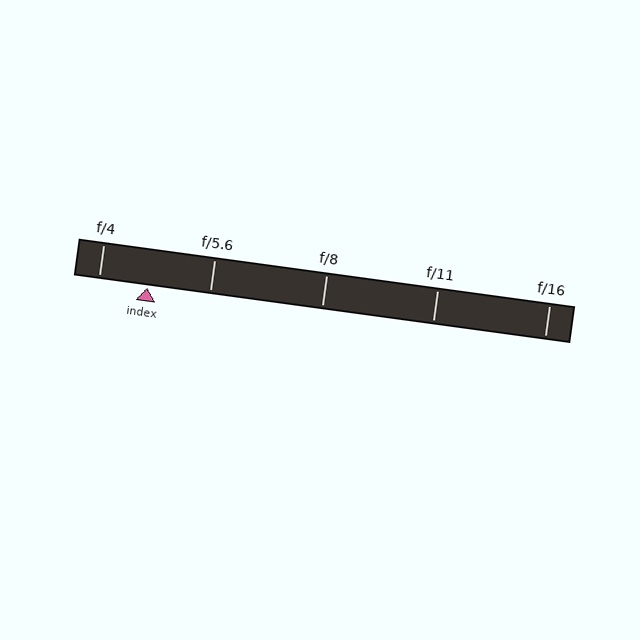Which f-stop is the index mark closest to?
The index mark is closest to f/4.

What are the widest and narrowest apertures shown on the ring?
The widest aperture shown is f/4 and the narrowest is f/16.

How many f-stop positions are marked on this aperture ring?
There are 5 f-stop positions marked.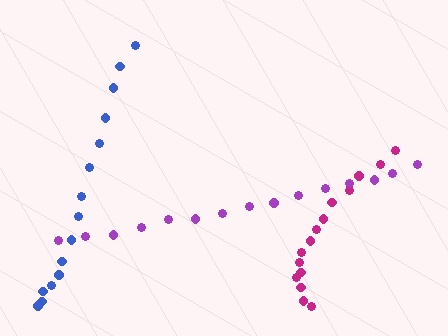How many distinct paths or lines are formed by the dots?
There are 3 distinct paths.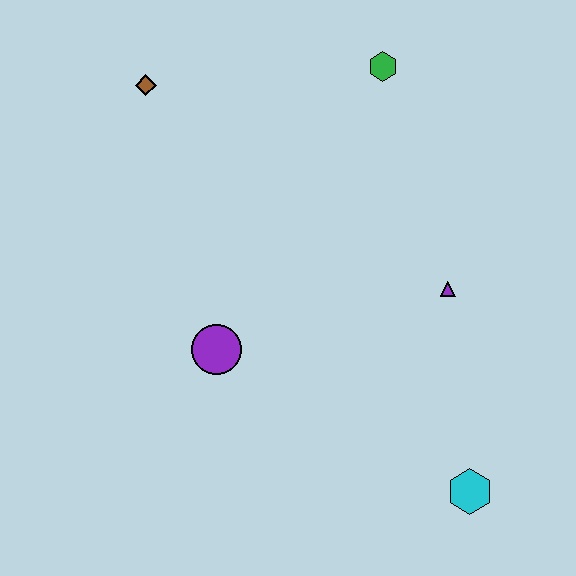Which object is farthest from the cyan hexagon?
The brown diamond is farthest from the cyan hexagon.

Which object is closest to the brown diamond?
The green hexagon is closest to the brown diamond.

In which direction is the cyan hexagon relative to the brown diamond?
The cyan hexagon is below the brown diamond.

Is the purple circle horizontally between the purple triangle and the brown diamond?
Yes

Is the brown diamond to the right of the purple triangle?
No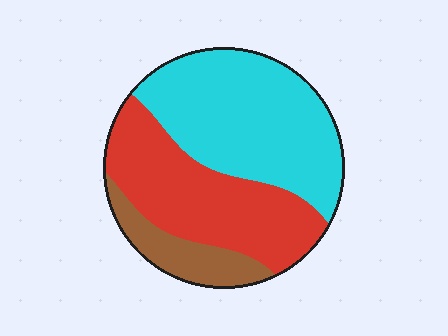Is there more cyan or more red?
Cyan.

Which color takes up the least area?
Brown, at roughly 15%.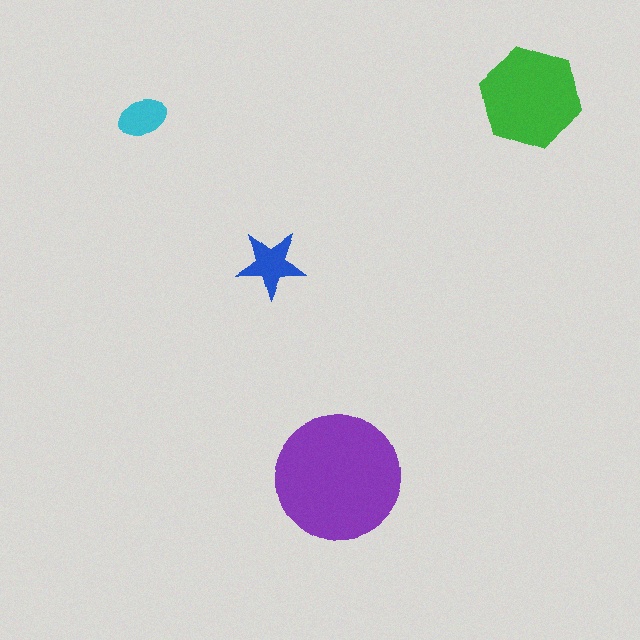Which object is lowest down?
The purple circle is bottommost.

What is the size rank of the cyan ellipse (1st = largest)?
4th.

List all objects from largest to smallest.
The purple circle, the green hexagon, the blue star, the cyan ellipse.